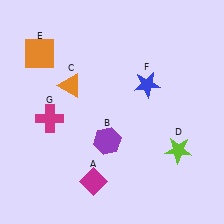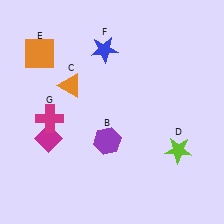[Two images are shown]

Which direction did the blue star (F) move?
The blue star (F) moved left.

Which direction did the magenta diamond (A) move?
The magenta diamond (A) moved left.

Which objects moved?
The objects that moved are: the magenta diamond (A), the blue star (F).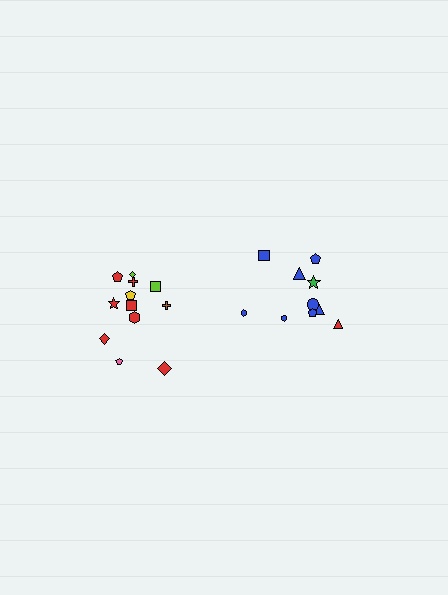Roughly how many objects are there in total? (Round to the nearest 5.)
Roughly 20 objects in total.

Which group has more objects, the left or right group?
The left group.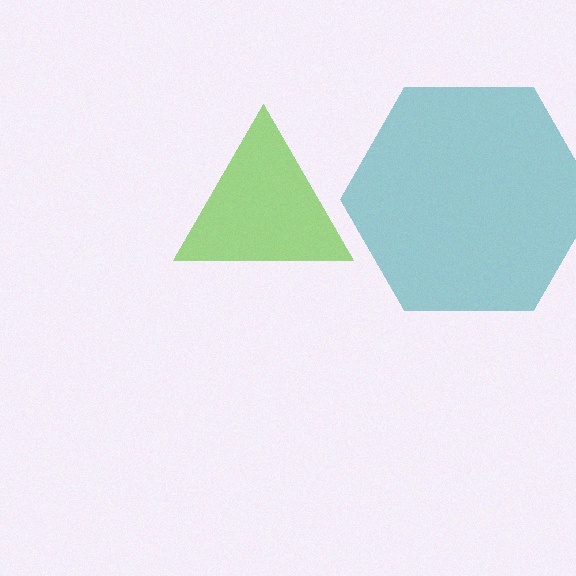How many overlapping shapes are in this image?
There are 2 overlapping shapes in the image.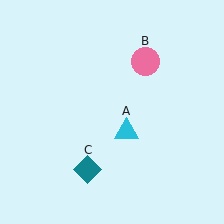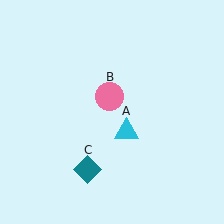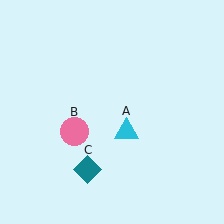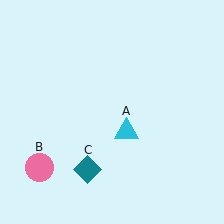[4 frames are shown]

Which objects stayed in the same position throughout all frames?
Cyan triangle (object A) and teal diamond (object C) remained stationary.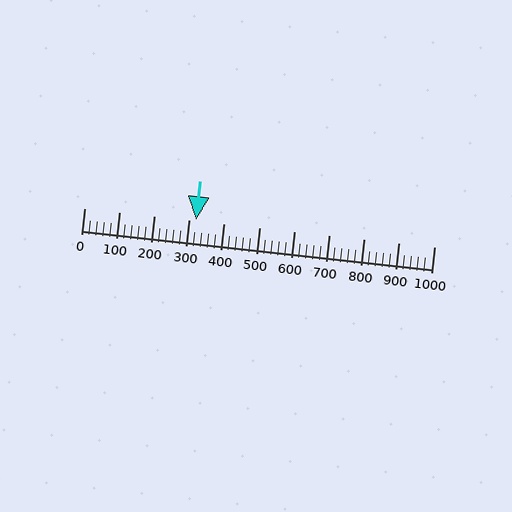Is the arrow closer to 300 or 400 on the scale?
The arrow is closer to 300.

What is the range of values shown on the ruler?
The ruler shows values from 0 to 1000.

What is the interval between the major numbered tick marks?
The major tick marks are spaced 100 units apart.